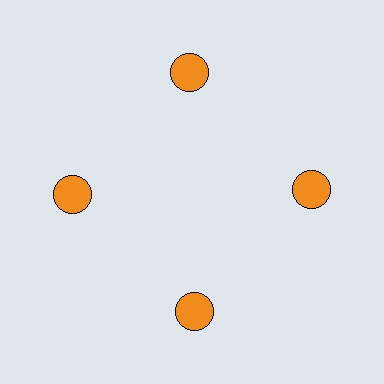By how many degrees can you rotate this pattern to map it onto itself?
The pattern maps onto itself every 90 degrees of rotation.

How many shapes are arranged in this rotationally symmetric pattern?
There are 4 shapes, arranged in 4 groups of 1.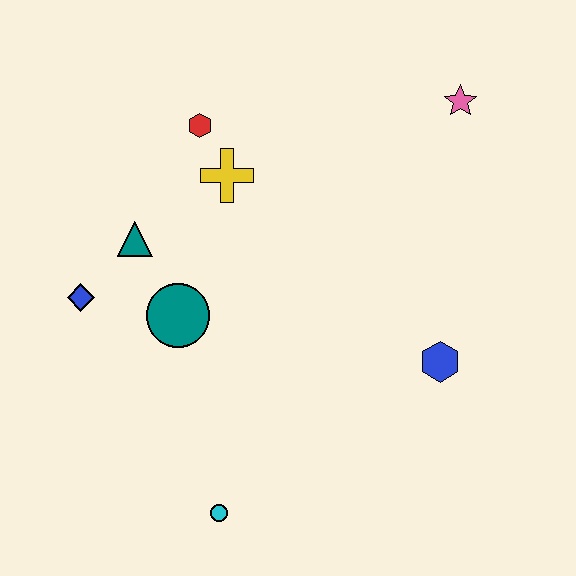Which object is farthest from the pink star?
The cyan circle is farthest from the pink star.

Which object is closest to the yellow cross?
The red hexagon is closest to the yellow cross.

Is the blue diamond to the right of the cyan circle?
No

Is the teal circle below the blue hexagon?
No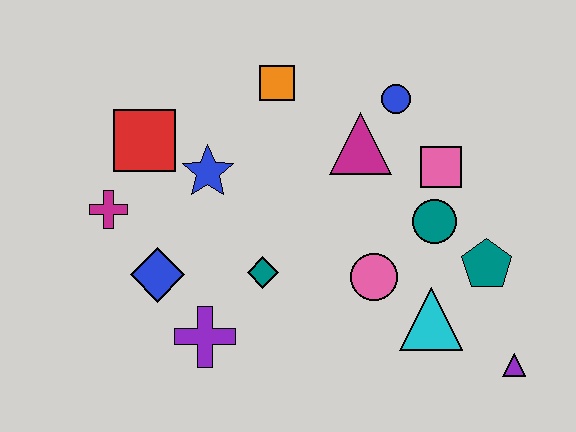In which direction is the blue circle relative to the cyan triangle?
The blue circle is above the cyan triangle.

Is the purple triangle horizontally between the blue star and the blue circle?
No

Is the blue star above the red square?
No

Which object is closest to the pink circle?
The cyan triangle is closest to the pink circle.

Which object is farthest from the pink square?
The magenta cross is farthest from the pink square.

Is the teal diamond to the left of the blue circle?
Yes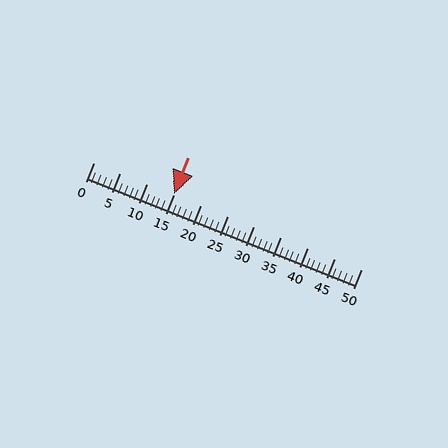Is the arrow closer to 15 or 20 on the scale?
The arrow is closer to 15.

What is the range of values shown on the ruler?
The ruler shows values from 0 to 50.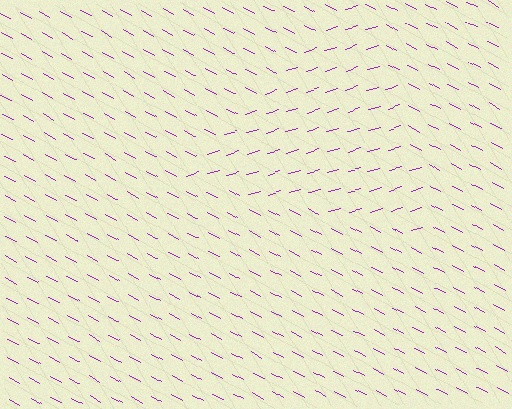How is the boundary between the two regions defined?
The boundary is defined purely by a change in line orientation (approximately 45 degrees difference). All lines are the same color and thickness.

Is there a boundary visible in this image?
Yes, there is a texture boundary formed by a change in line orientation.